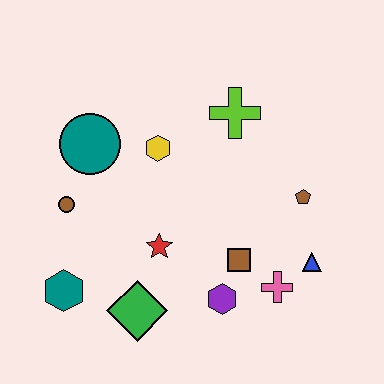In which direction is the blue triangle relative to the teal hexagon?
The blue triangle is to the right of the teal hexagon.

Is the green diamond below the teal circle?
Yes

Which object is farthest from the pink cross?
The teal circle is farthest from the pink cross.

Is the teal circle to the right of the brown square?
No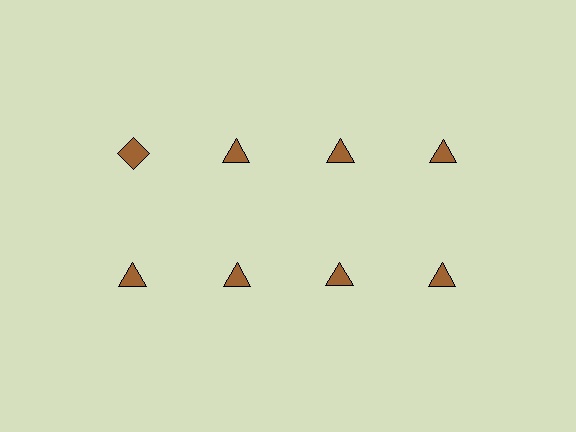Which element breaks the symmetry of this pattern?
The brown diamond in the top row, leftmost column breaks the symmetry. All other shapes are brown triangles.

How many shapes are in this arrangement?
There are 8 shapes arranged in a grid pattern.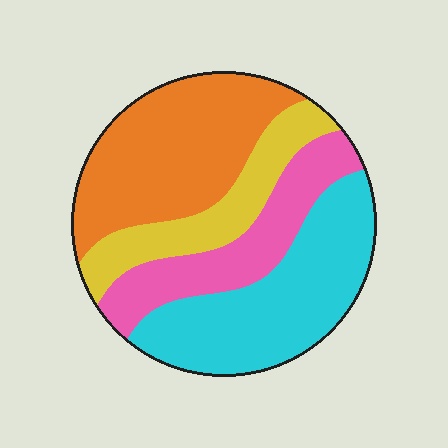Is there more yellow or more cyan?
Cyan.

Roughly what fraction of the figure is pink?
Pink takes up about one fifth (1/5) of the figure.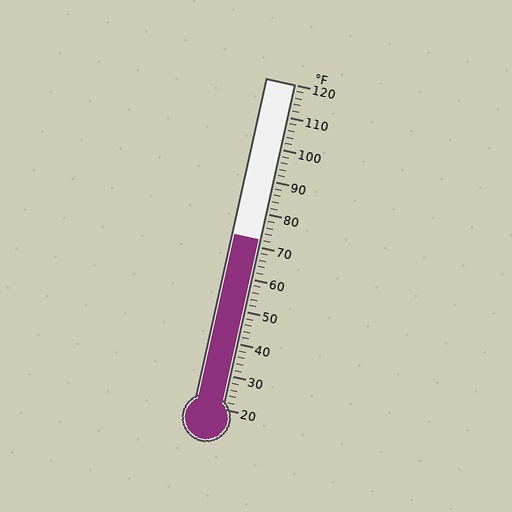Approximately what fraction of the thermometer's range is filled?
The thermometer is filled to approximately 50% of its range.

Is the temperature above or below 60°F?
The temperature is above 60°F.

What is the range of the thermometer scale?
The thermometer scale ranges from 20°F to 120°F.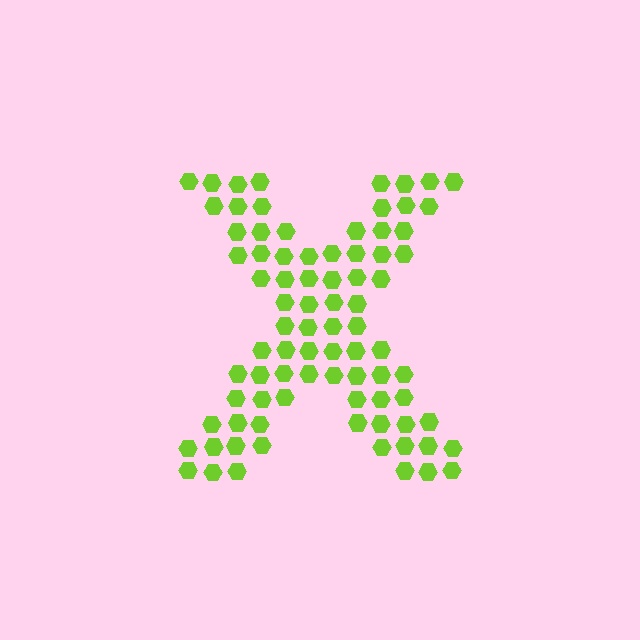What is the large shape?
The large shape is the letter X.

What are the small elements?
The small elements are hexagons.